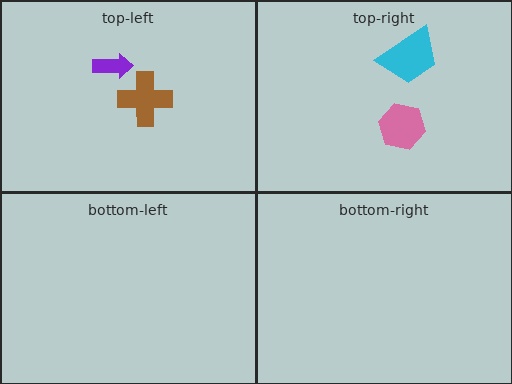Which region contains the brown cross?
The top-left region.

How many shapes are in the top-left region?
2.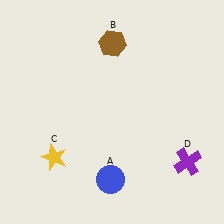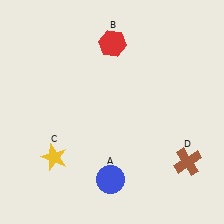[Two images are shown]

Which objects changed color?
B changed from brown to red. D changed from purple to brown.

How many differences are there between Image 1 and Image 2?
There are 2 differences between the two images.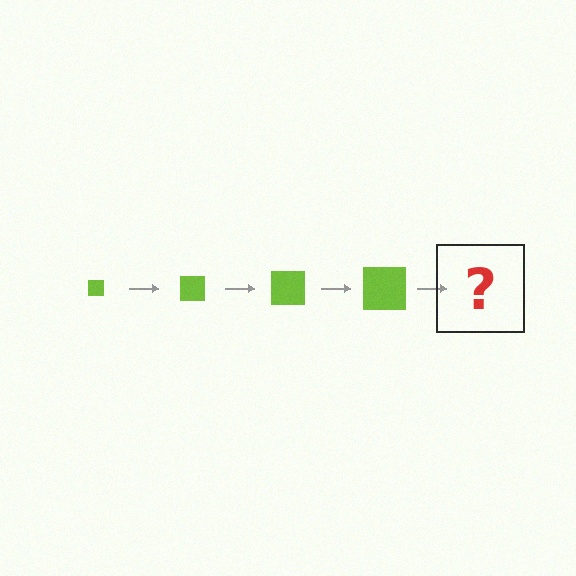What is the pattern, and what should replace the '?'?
The pattern is that the square gets progressively larger each step. The '?' should be a lime square, larger than the previous one.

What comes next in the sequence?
The next element should be a lime square, larger than the previous one.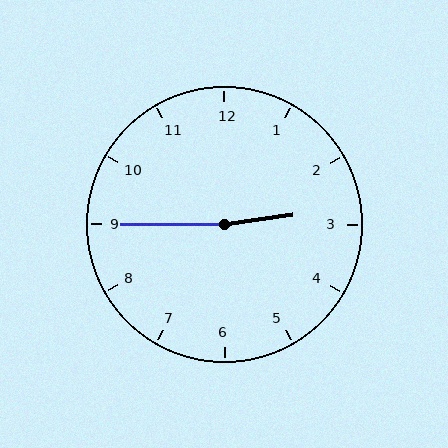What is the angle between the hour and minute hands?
Approximately 172 degrees.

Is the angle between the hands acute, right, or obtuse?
It is obtuse.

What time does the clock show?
2:45.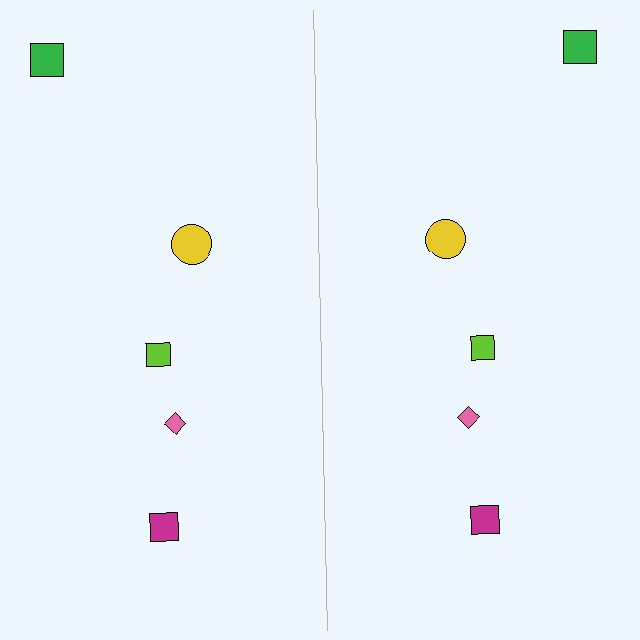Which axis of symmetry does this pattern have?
The pattern has a vertical axis of symmetry running through the center of the image.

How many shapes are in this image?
There are 10 shapes in this image.